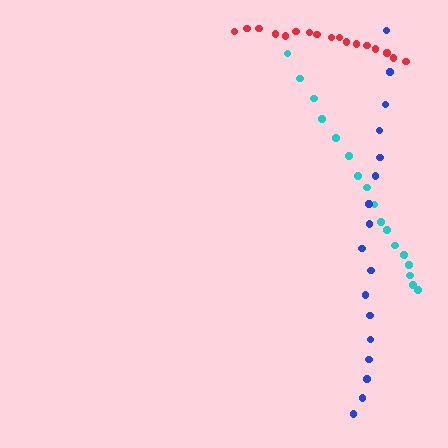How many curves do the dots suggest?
There are 3 distinct paths.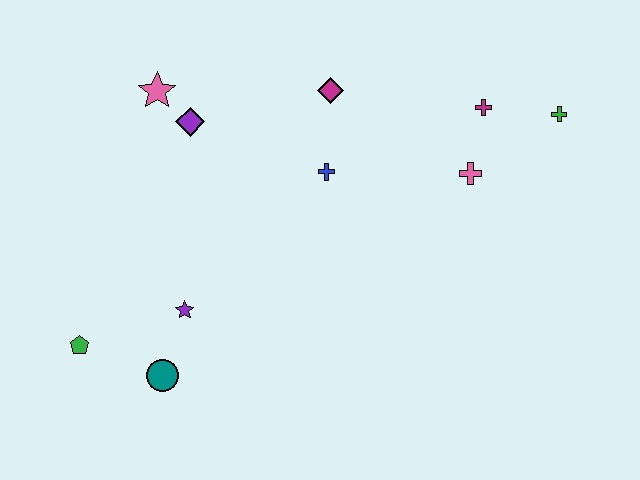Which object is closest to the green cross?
The magenta cross is closest to the green cross.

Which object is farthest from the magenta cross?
The green pentagon is farthest from the magenta cross.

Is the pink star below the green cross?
No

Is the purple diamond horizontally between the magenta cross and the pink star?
Yes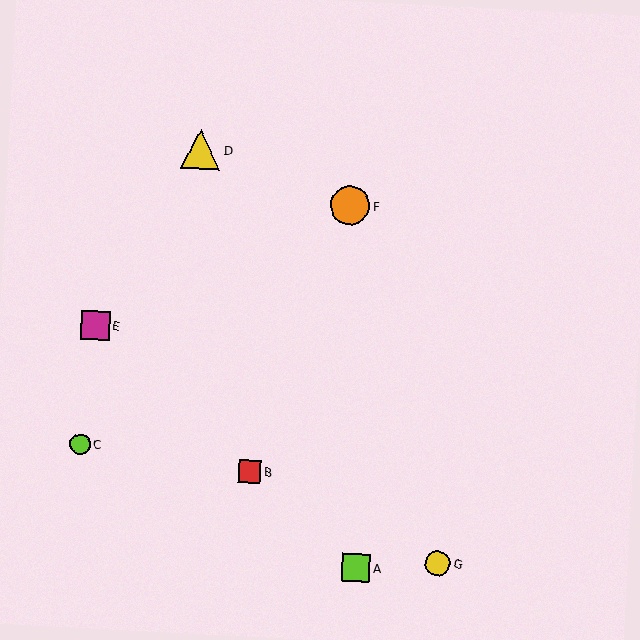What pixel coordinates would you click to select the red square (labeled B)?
Click at (250, 472) to select the red square B.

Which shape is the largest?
The yellow triangle (labeled D) is the largest.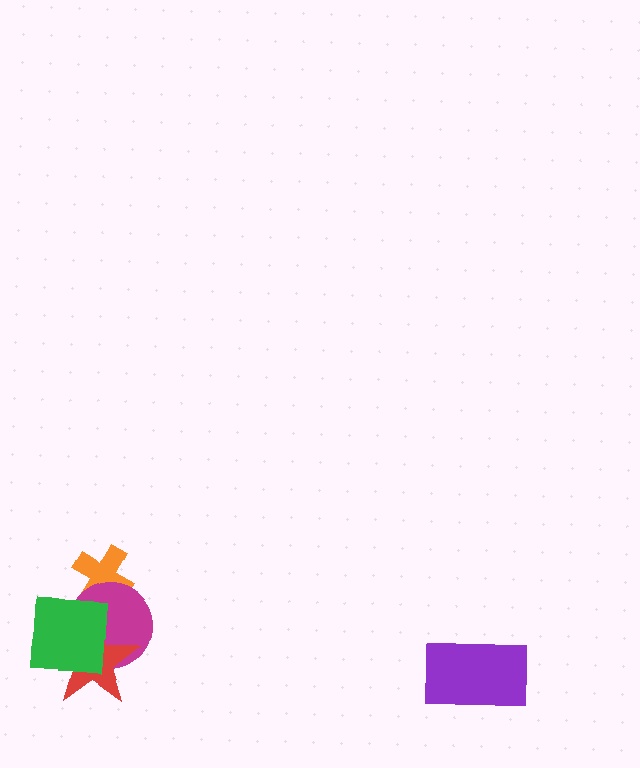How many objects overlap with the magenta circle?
3 objects overlap with the magenta circle.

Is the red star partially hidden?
Yes, it is partially covered by another shape.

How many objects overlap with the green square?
2 objects overlap with the green square.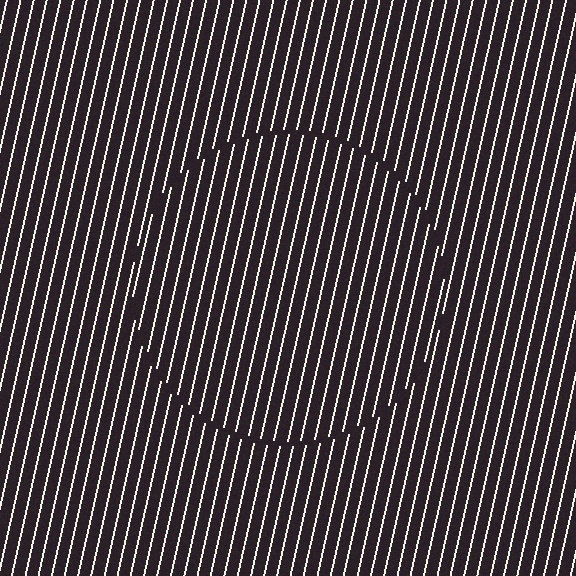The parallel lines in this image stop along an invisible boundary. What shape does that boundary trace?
An illusory circle. The interior of the shape contains the same grating, shifted by half a period — the contour is defined by the phase discontinuity where line-ends from the inner and outer gratings abut.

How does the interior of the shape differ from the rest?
The interior of the shape contains the same grating, shifted by half a period — the contour is defined by the phase discontinuity where line-ends from the inner and outer gratings abut.